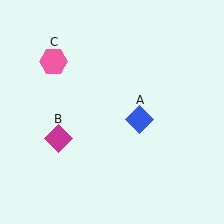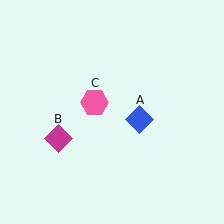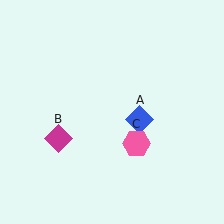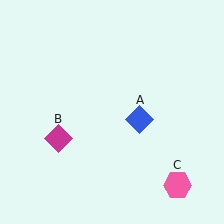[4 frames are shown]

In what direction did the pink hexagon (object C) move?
The pink hexagon (object C) moved down and to the right.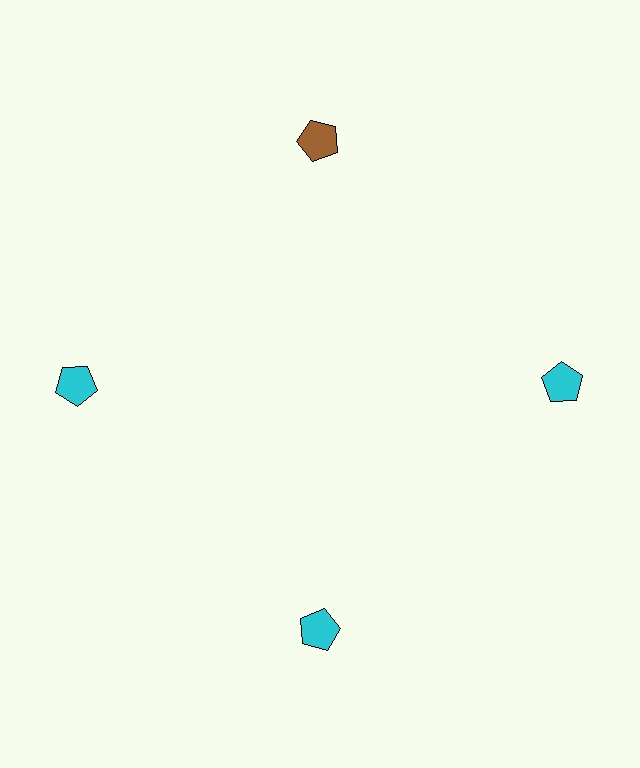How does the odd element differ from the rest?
It has a different color: brown instead of cyan.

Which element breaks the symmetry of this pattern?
The brown pentagon at roughly the 12 o'clock position breaks the symmetry. All other shapes are cyan pentagons.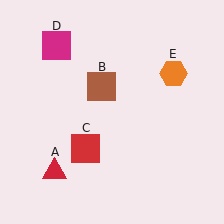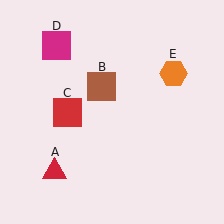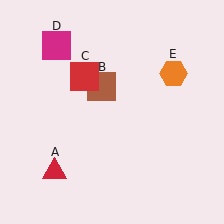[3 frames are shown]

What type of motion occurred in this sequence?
The red square (object C) rotated clockwise around the center of the scene.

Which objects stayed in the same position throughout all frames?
Red triangle (object A) and brown square (object B) and magenta square (object D) and orange hexagon (object E) remained stationary.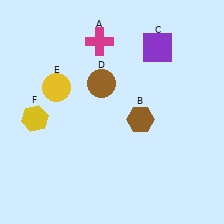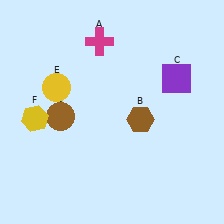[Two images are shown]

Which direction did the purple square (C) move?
The purple square (C) moved down.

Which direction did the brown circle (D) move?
The brown circle (D) moved left.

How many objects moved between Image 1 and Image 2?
2 objects moved between the two images.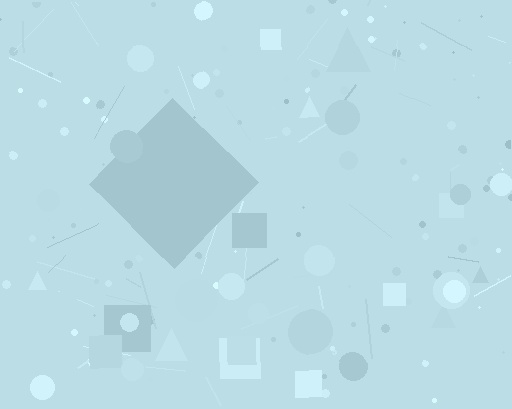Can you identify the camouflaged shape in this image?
The camouflaged shape is a diamond.